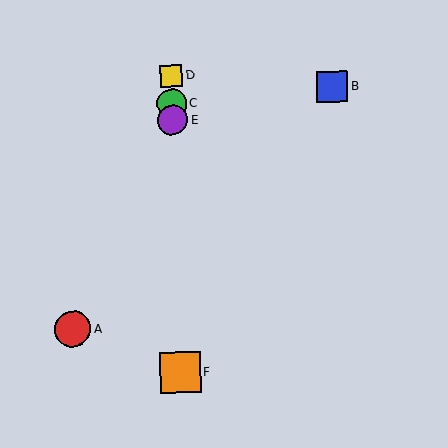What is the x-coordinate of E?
Object E is at x≈172.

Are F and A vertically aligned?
No, F is at x≈180 and A is at x≈73.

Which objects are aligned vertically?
Objects C, D, E, F are aligned vertically.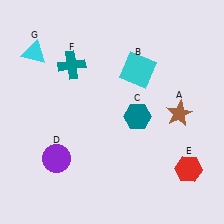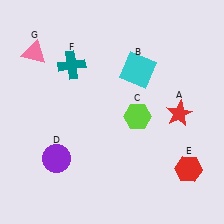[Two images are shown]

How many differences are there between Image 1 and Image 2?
There are 3 differences between the two images.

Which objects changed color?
A changed from brown to red. C changed from teal to lime. G changed from cyan to pink.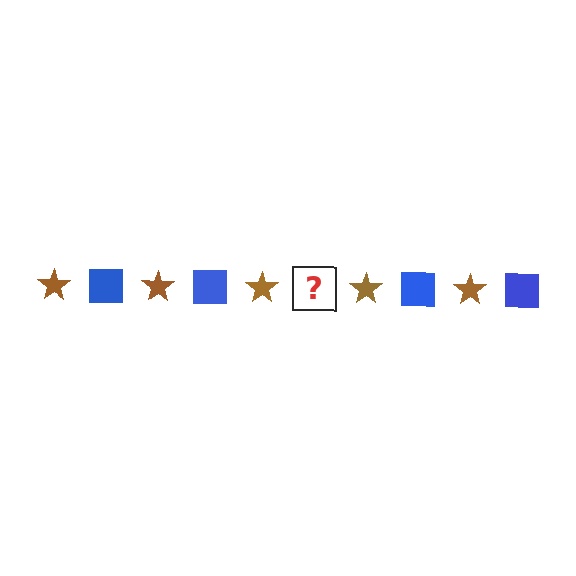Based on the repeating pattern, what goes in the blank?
The blank should be a blue square.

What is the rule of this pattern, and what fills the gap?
The rule is that the pattern alternates between brown star and blue square. The gap should be filled with a blue square.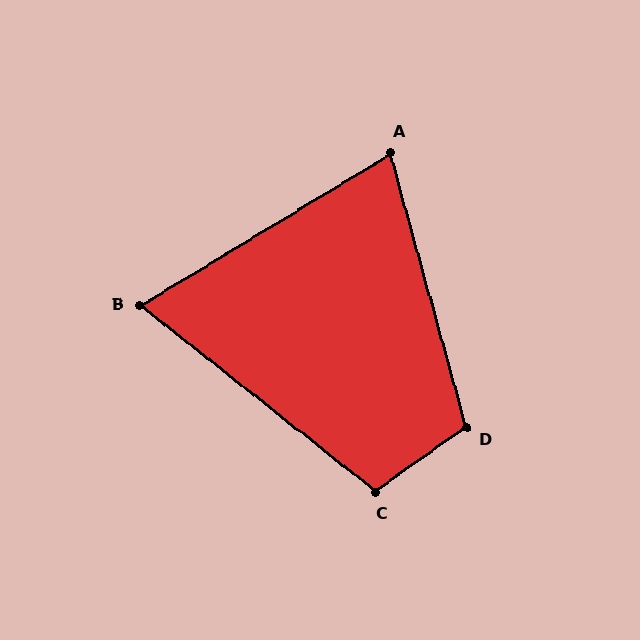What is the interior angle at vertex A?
Approximately 74 degrees (acute).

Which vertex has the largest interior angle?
D, at approximately 110 degrees.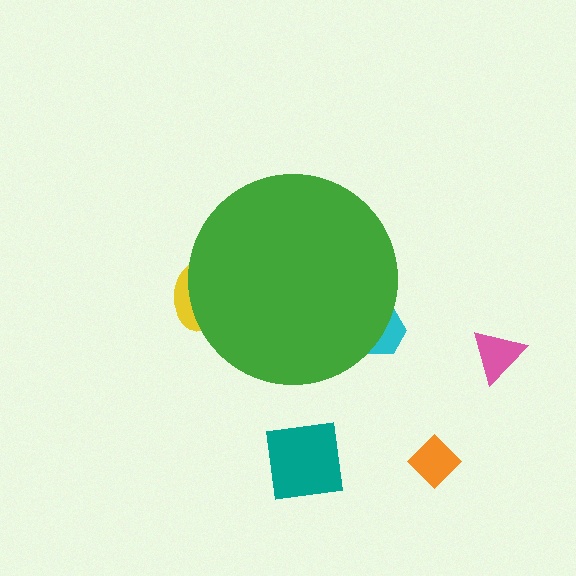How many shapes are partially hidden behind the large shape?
2 shapes are partially hidden.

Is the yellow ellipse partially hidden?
Yes, the yellow ellipse is partially hidden behind the green circle.